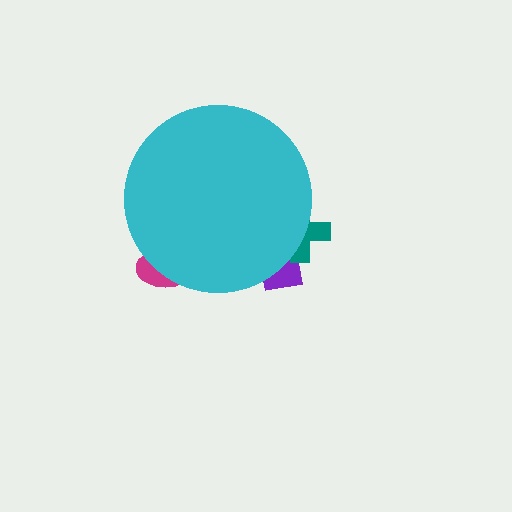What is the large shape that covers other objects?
A cyan circle.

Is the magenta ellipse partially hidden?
Yes, the magenta ellipse is partially hidden behind the cyan circle.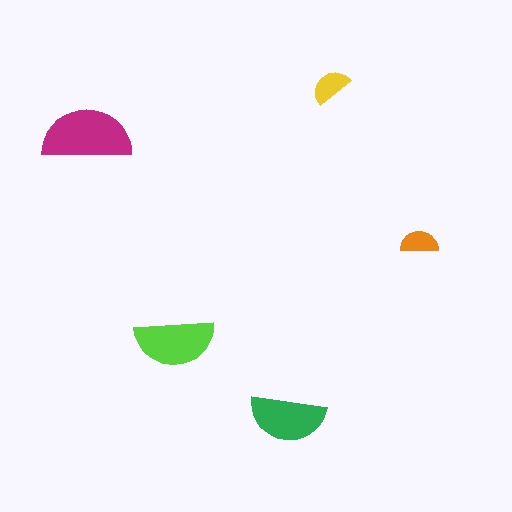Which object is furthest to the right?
The orange semicircle is rightmost.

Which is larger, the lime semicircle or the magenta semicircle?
The magenta one.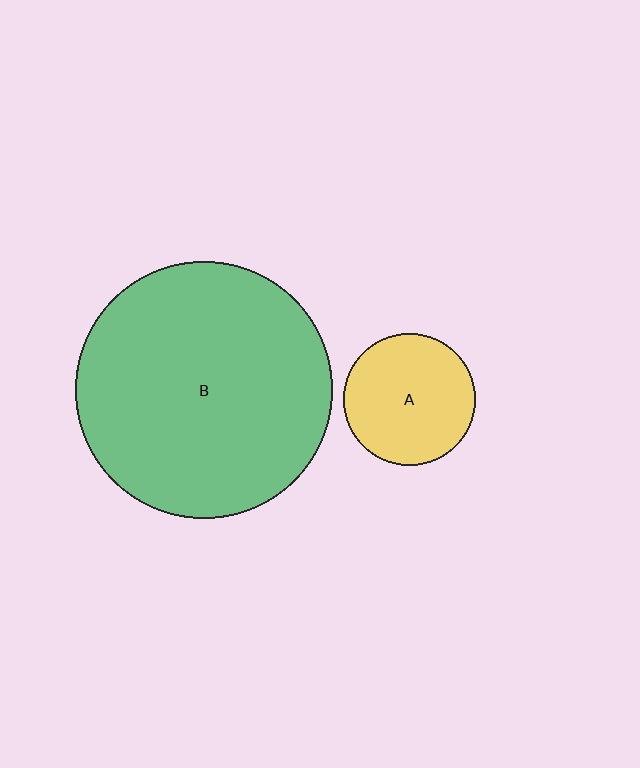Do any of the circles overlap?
No, none of the circles overlap.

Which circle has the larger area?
Circle B (green).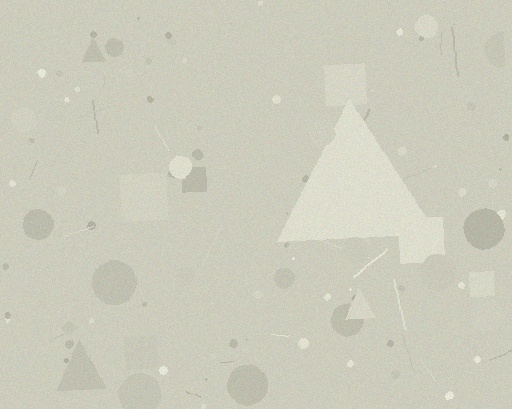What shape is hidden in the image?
A triangle is hidden in the image.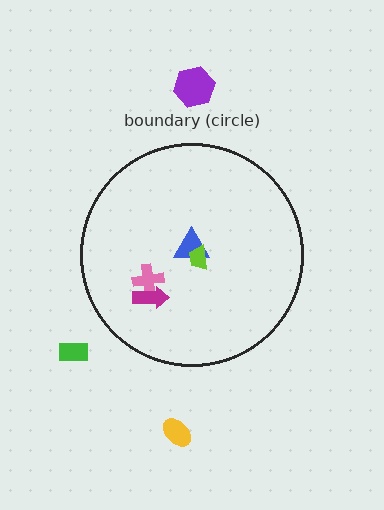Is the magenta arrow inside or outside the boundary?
Inside.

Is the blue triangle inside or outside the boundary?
Inside.